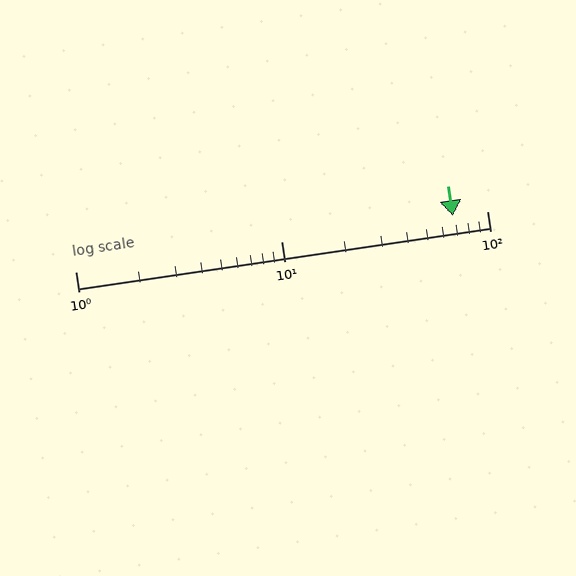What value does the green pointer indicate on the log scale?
The pointer indicates approximately 68.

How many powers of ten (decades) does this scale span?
The scale spans 2 decades, from 1 to 100.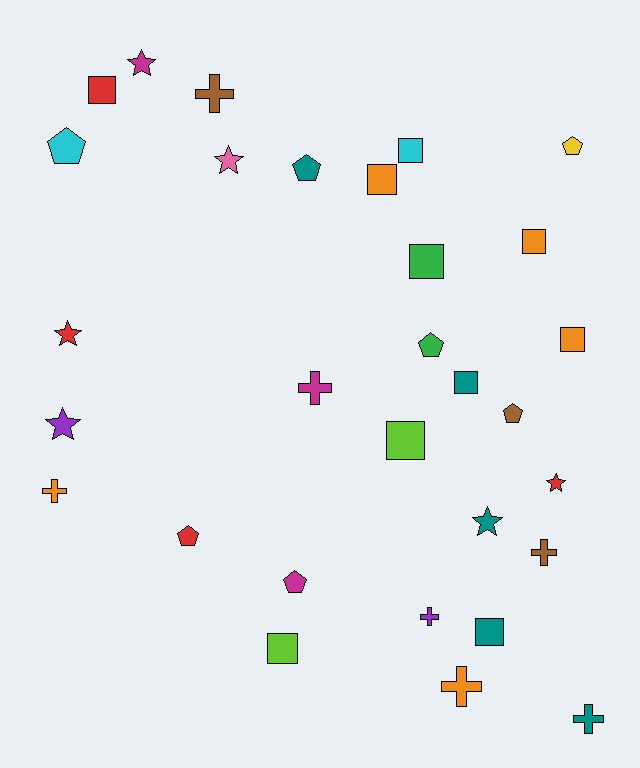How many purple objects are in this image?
There are 2 purple objects.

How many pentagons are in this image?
There are 7 pentagons.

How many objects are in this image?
There are 30 objects.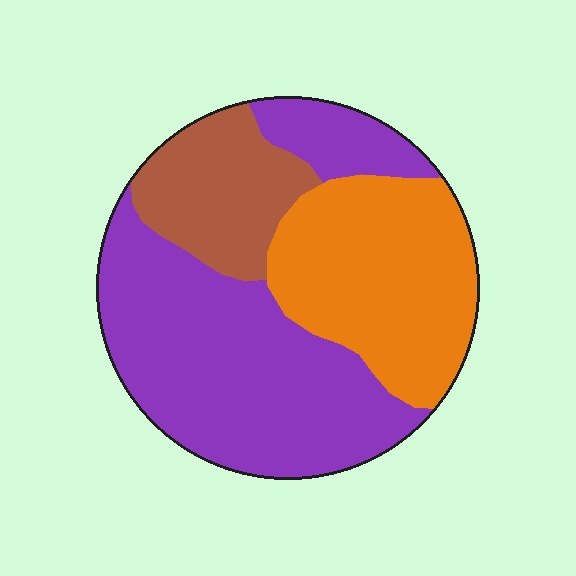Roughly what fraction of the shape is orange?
Orange covers 31% of the shape.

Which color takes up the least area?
Brown, at roughly 15%.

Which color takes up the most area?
Purple, at roughly 50%.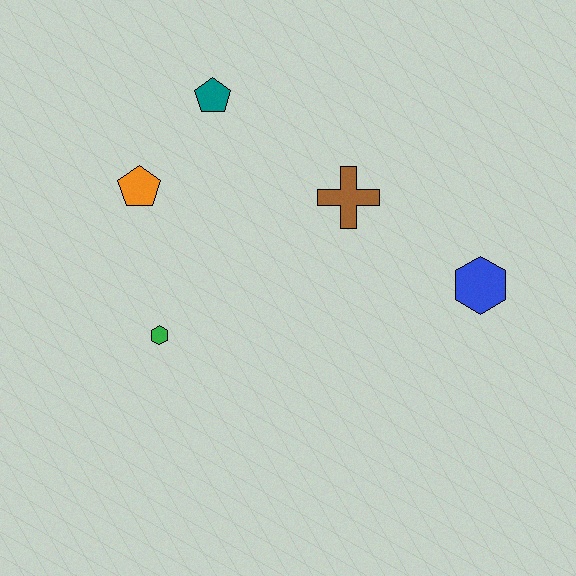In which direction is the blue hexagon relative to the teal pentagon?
The blue hexagon is to the right of the teal pentagon.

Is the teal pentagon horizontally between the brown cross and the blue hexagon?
No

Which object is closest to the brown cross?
The blue hexagon is closest to the brown cross.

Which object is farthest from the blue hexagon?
The orange pentagon is farthest from the blue hexagon.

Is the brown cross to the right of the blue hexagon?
No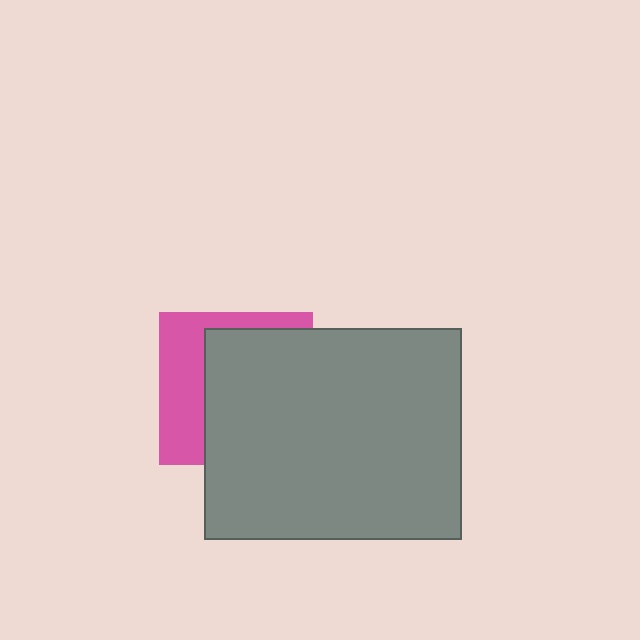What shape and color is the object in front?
The object in front is a gray rectangle.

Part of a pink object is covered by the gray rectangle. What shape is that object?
It is a square.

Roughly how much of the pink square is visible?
A small part of it is visible (roughly 36%).